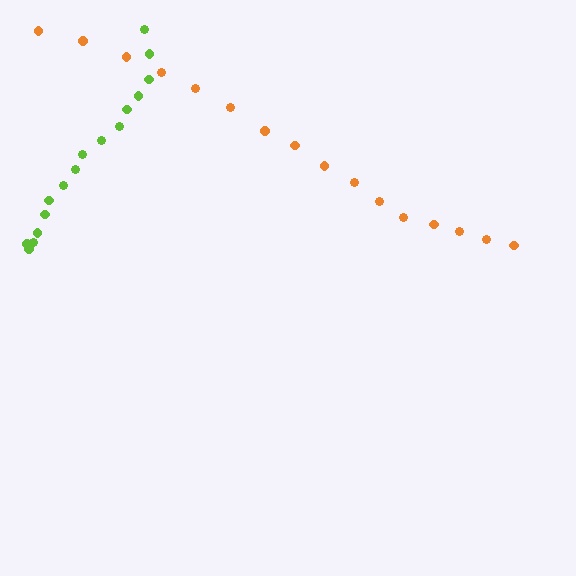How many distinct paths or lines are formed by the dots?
There are 2 distinct paths.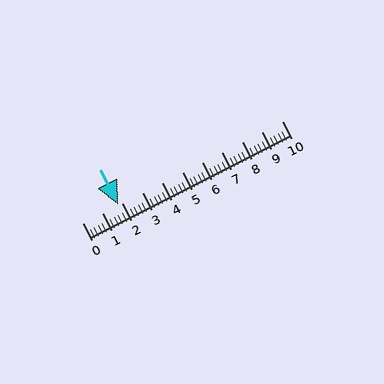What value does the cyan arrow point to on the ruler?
The cyan arrow points to approximately 1.8.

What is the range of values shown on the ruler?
The ruler shows values from 0 to 10.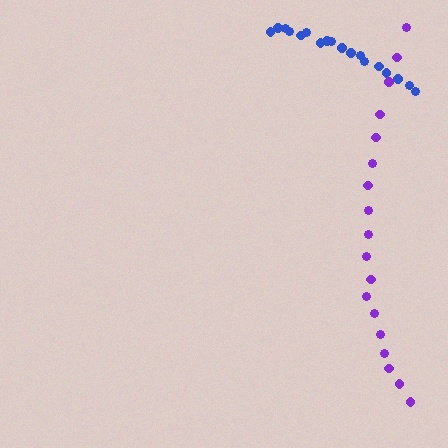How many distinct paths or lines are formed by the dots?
There are 2 distinct paths.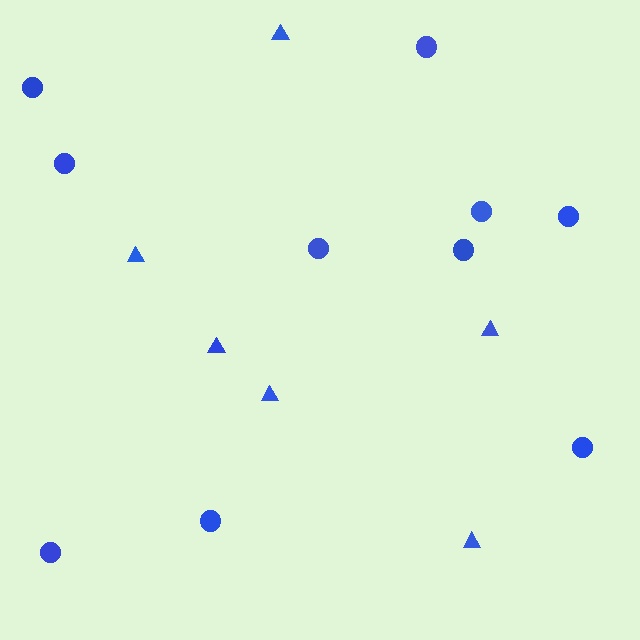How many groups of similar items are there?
There are 2 groups: one group of circles (10) and one group of triangles (6).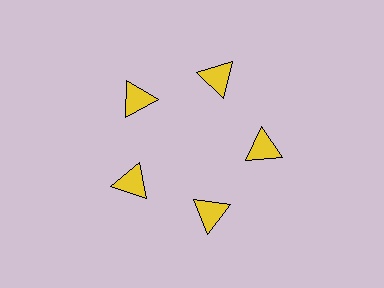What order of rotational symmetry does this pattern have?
This pattern has 5-fold rotational symmetry.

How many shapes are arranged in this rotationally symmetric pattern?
There are 5 shapes, arranged in 5 groups of 1.